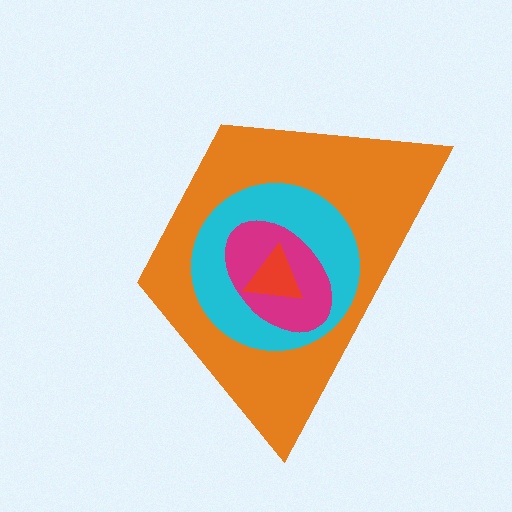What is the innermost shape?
The red triangle.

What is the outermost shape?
The orange trapezoid.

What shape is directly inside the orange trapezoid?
The cyan circle.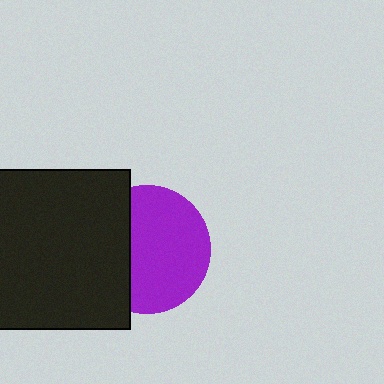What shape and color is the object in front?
The object in front is a black rectangle.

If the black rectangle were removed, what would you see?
You would see the complete purple circle.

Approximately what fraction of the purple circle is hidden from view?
Roughly 35% of the purple circle is hidden behind the black rectangle.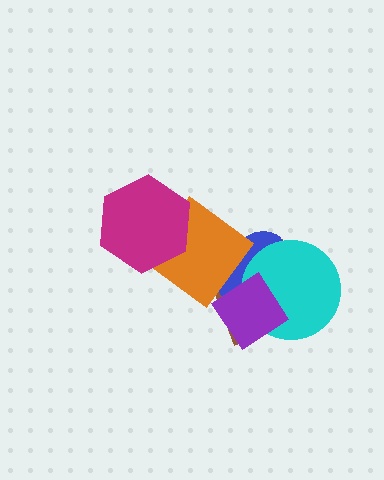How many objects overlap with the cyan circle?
3 objects overlap with the cyan circle.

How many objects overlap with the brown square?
3 objects overlap with the brown square.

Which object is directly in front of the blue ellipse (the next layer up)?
The cyan circle is directly in front of the blue ellipse.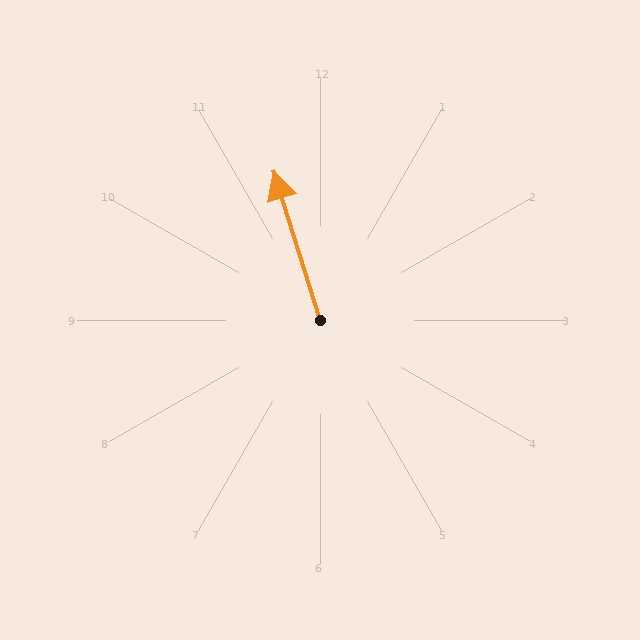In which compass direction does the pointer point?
North.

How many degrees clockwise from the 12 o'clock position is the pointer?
Approximately 343 degrees.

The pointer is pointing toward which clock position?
Roughly 11 o'clock.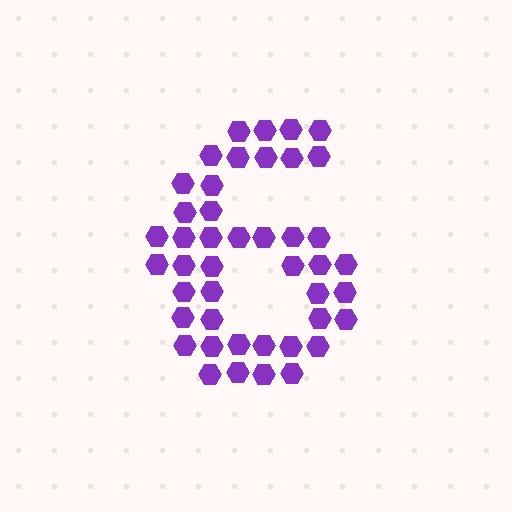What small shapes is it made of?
It is made of small hexagons.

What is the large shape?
The large shape is the digit 6.